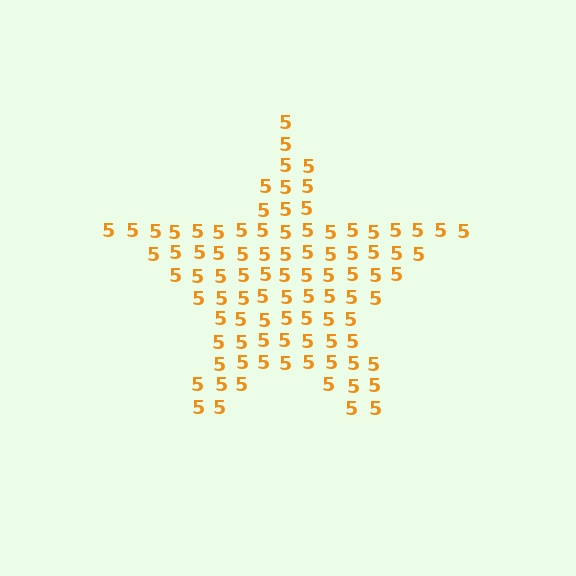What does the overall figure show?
The overall figure shows a star.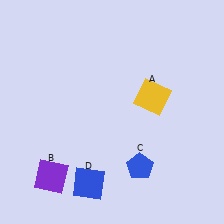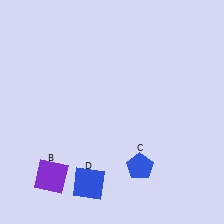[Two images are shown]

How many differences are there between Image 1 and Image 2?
There is 1 difference between the two images.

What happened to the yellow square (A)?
The yellow square (A) was removed in Image 2. It was in the top-right area of Image 1.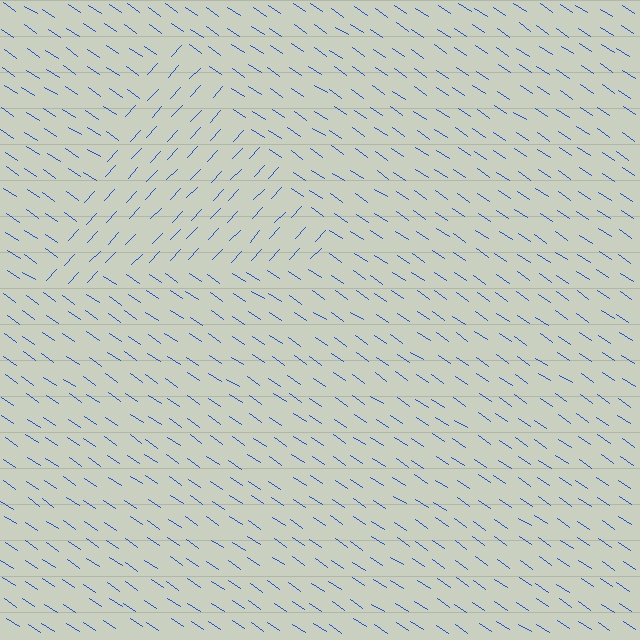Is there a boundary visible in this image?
Yes, there is a texture boundary formed by a change in line orientation.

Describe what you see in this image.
The image is filled with small blue line segments. A triangle region in the image has lines oriented differently from the surrounding lines, creating a visible texture boundary.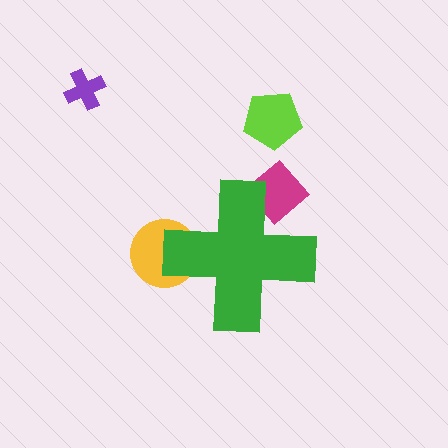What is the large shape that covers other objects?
A green cross.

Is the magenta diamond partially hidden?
Yes, the magenta diamond is partially hidden behind the green cross.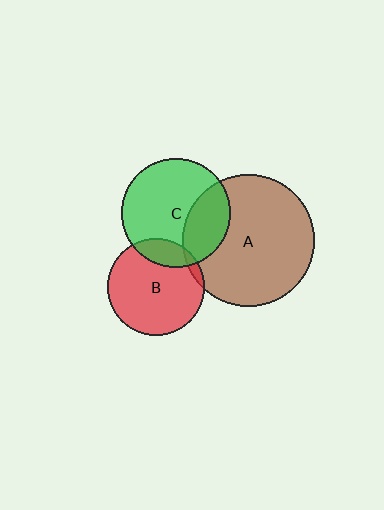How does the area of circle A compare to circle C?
Approximately 1.5 times.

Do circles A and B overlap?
Yes.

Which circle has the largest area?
Circle A (brown).